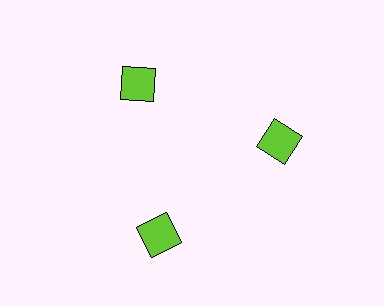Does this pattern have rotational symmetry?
Yes, this pattern has 3-fold rotational symmetry. It looks the same after rotating 120 degrees around the center.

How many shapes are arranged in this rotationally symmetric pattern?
There are 3 shapes, arranged in 3 groups of 1.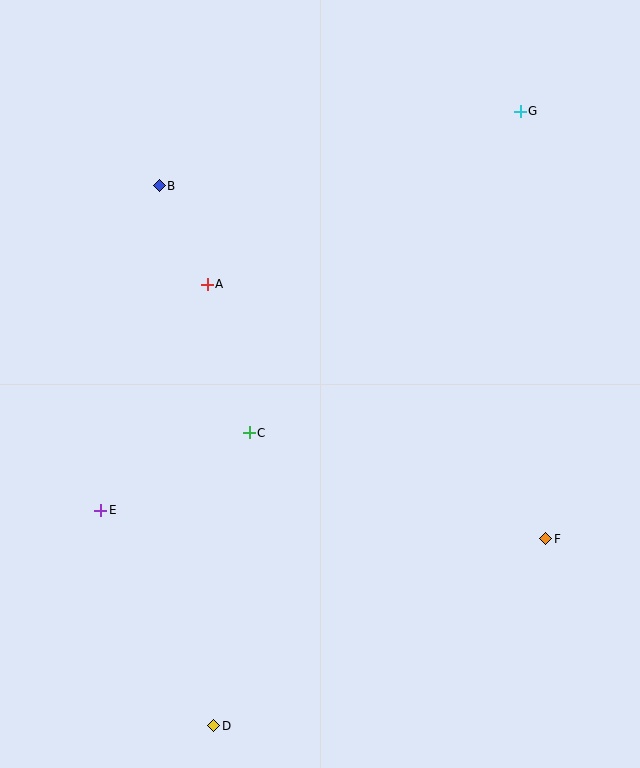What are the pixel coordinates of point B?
Point B is at (159, 186).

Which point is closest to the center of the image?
Point C at (249, 433) is closest to the center.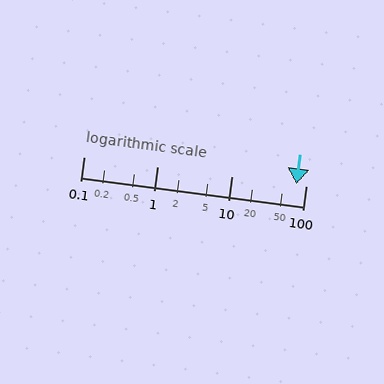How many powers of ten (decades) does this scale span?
The scale spans 3 decades, from 0.1 to 100.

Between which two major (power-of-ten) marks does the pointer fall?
The pointer is between 10 and 100.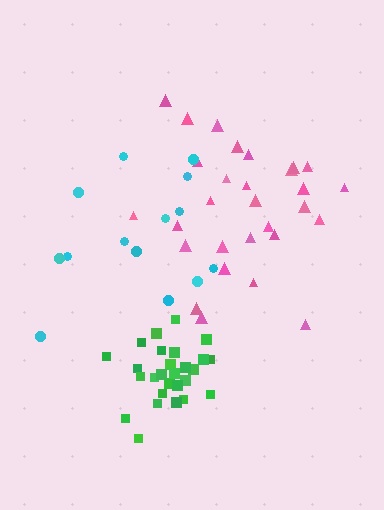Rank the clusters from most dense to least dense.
green, pink, cyan.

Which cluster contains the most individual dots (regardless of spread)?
Pink (29).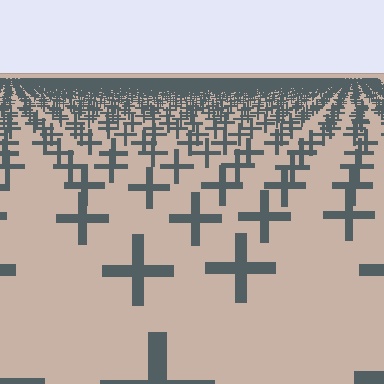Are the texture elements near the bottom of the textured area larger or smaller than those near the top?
Larger. Near the bottom, elements are closer to the viewer and appear at a bigger on-screen size.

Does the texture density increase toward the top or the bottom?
Density increases toward the top.